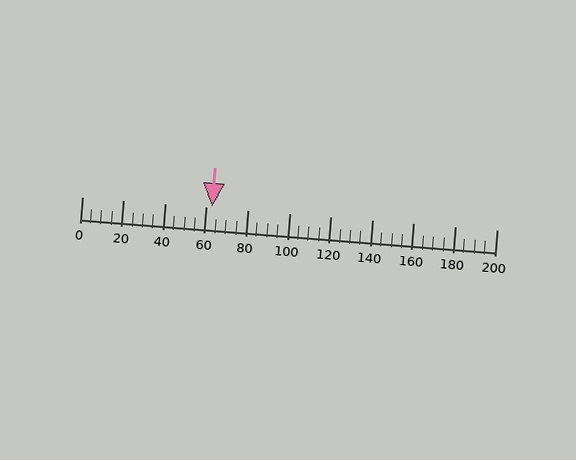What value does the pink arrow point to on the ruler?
The pink arrow points to approximately 62.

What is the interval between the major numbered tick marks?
The major tick marks are spaced 20 units apart.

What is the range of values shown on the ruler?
The ruler shows values from 0 to 200.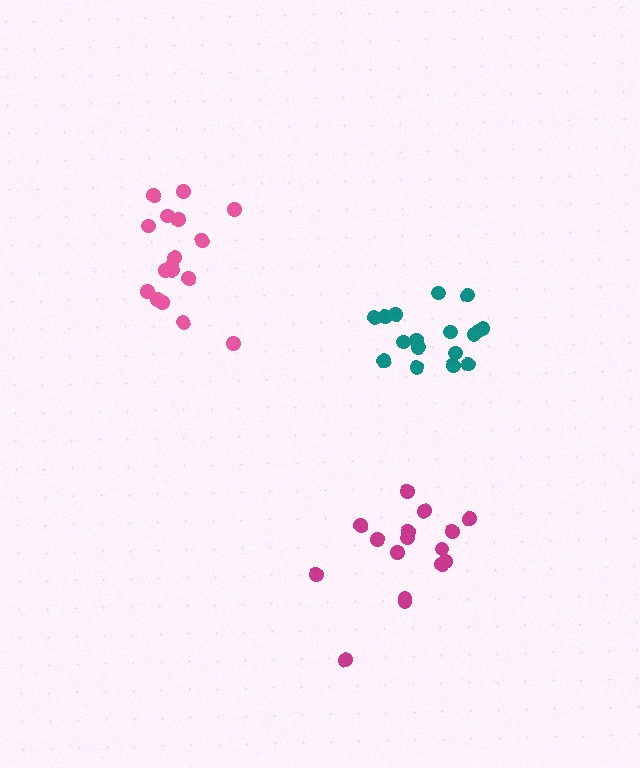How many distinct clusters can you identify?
There are 3 distinct clusters.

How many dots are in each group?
Group 1: 17 dots, Group 2: 16 dots, Group 3: 17 dots (50 total).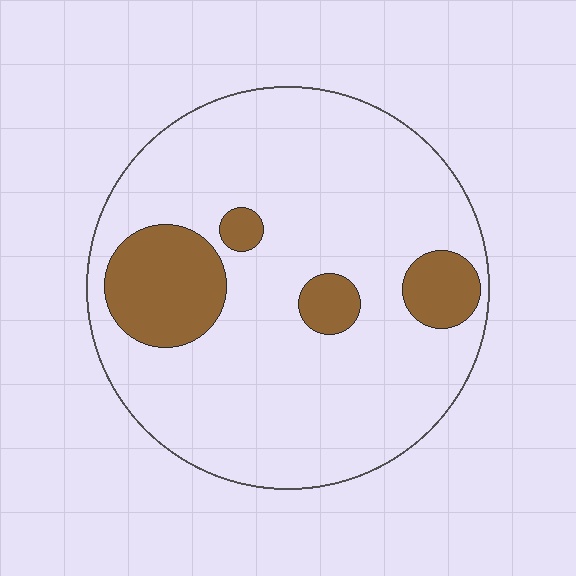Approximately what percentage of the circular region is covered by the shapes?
Approximately 15%.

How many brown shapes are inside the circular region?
4.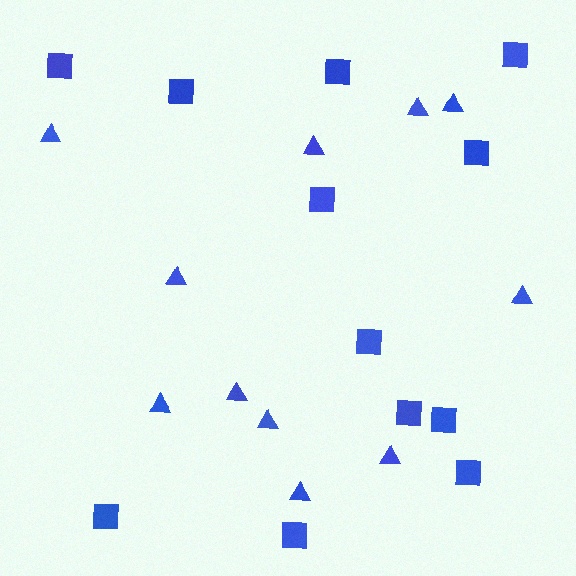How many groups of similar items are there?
There are 2 groups: one group of triangles (11) and one group of squares (12).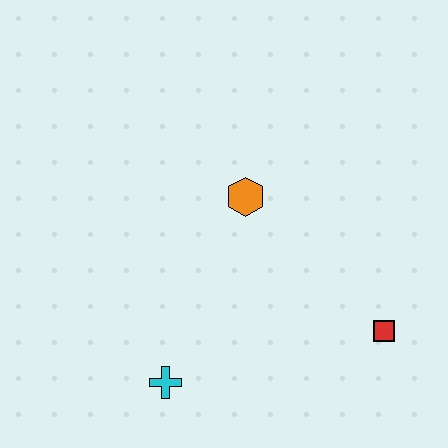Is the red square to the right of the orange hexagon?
Yes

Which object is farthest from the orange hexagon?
The cyan cross is farthest from the orange hexagon.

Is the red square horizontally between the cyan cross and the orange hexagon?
No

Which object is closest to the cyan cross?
The orange hexagon is closest to the cyan cross.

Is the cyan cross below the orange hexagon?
Yes